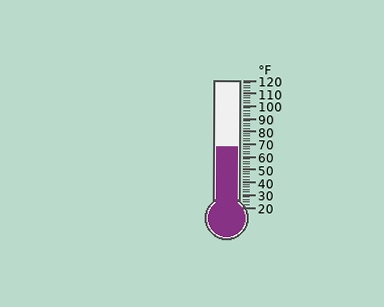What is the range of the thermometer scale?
The thermometer scale ranges from 20°F to 120°F.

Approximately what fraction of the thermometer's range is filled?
The thermometer is filled to approximately 50% of its range.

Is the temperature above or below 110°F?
The temperature is below 110°F.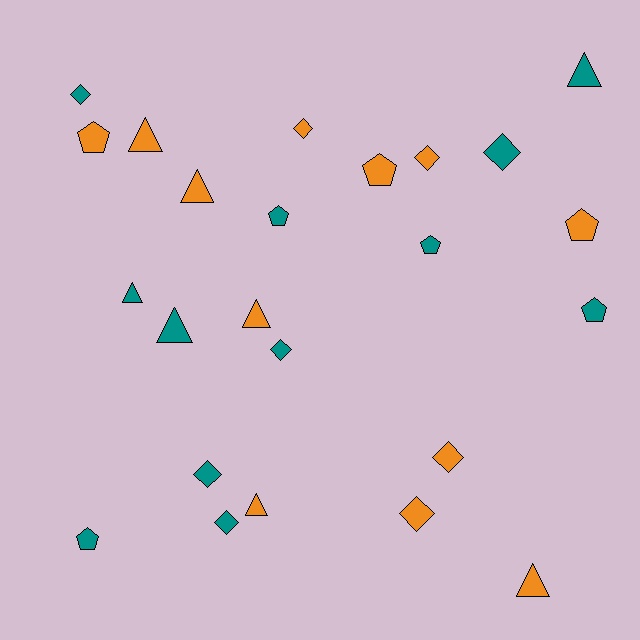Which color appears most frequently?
Teal, with 12 objects.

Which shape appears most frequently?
Diamond, with 9 objects.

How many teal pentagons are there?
There are 4 teal pentagons.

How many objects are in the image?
There are 24 objects.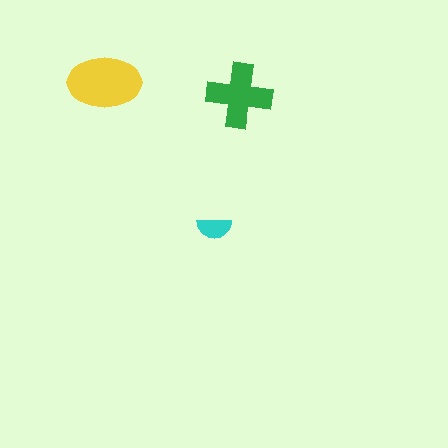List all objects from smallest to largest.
The cyan semicircle, the green cross, the yellow ellipse.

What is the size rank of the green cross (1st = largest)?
2nd.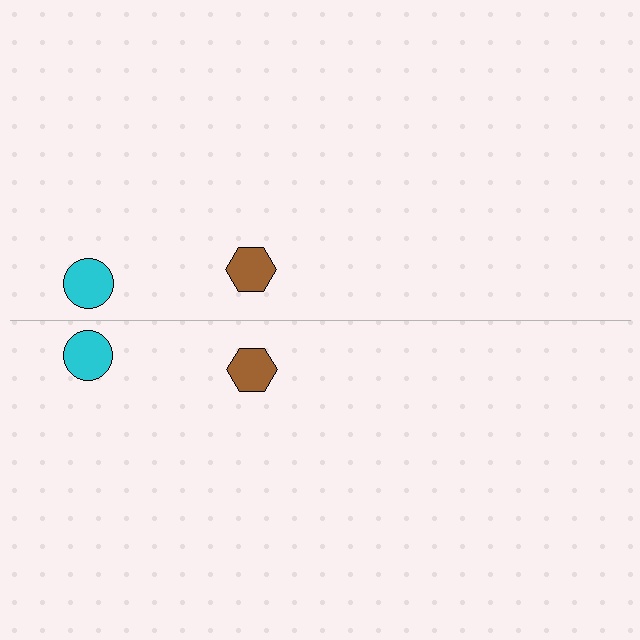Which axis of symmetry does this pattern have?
The pattern has a horizontal axis of symmetry running through the center of the image.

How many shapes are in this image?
There are 4 shapes in this image.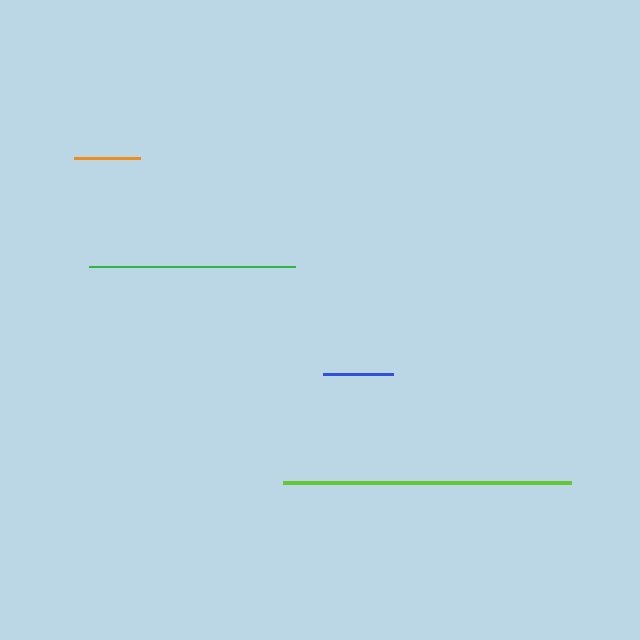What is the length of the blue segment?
The blue segment is approximately 70 pixels long.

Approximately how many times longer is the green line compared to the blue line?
The green line is approximately 2.9 times the length of the blue line.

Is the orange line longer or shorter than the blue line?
The blue line is longer than the orange line.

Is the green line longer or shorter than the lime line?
The lime line is longer than the green line.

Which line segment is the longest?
The lime line is the longest at approximately 288 pixels.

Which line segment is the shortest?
The orange line is the shortest at approximately 66 pixels.